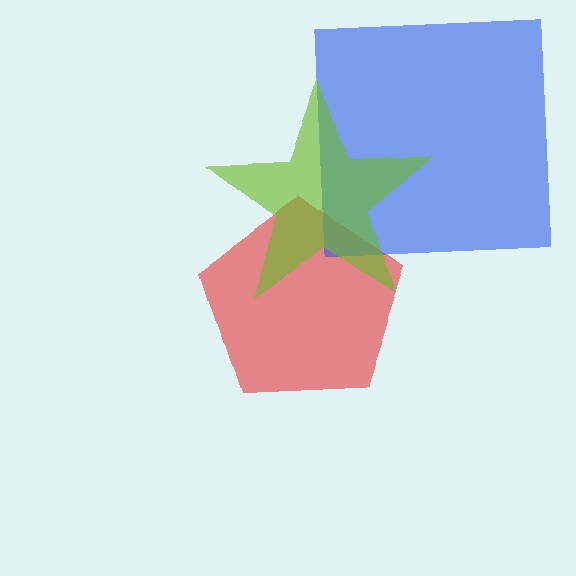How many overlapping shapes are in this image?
There are 3 overlapping shapes in the image.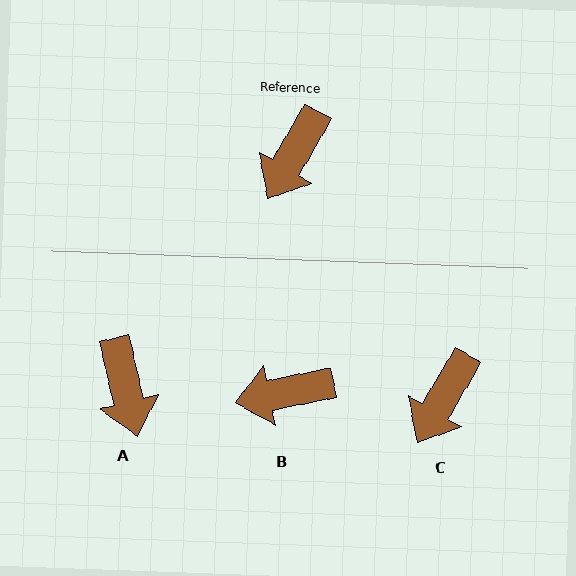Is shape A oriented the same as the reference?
No, it is off by about 44 degrees.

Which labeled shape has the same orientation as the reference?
C.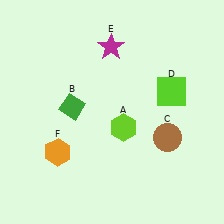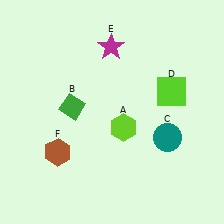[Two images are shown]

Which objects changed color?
C changed from brown to teal. F changed from orange to brown.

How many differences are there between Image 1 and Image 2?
There are 2 differences between the two images.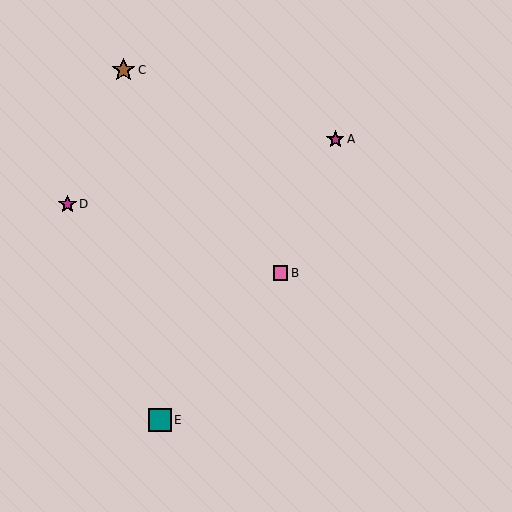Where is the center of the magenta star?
The center of the magenta star is at (335, 139).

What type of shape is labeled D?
Shape D is a magenta star.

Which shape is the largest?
The brown star (labeled C) is the largest.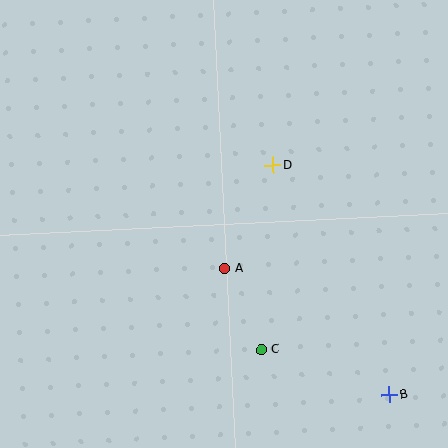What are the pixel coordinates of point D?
Point D is at (273, 165).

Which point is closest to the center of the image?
Point A at (225, 269) is closest to the center.